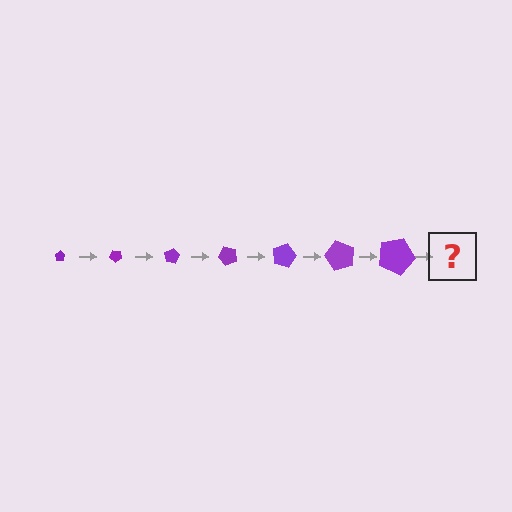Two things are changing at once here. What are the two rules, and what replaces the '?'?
The two rules are that the pentagon grows larger each step and it rotates 40 degrees each step. The '?' should be a pentagon, larger than the previous one and rotated 280 degrees from the start.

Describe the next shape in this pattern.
It should be a pentagon, larger than the previous one and rotated 280 degrees from the start.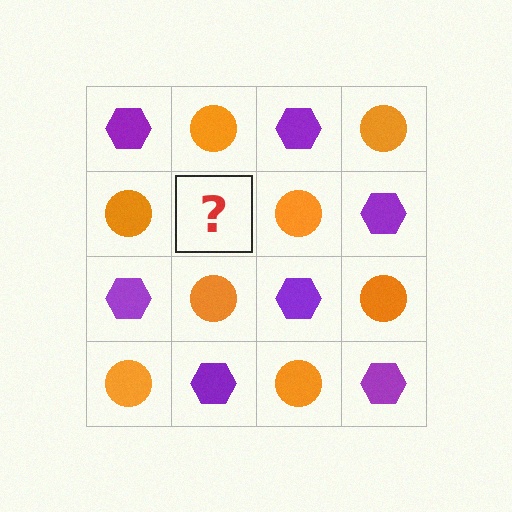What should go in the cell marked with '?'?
The missing cell should contain a purple hexagon.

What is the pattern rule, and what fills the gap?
The rule is that it alternates purple hexagon and orange circle in a checkerboard pattern. The gap should be filled with a purple hexagon.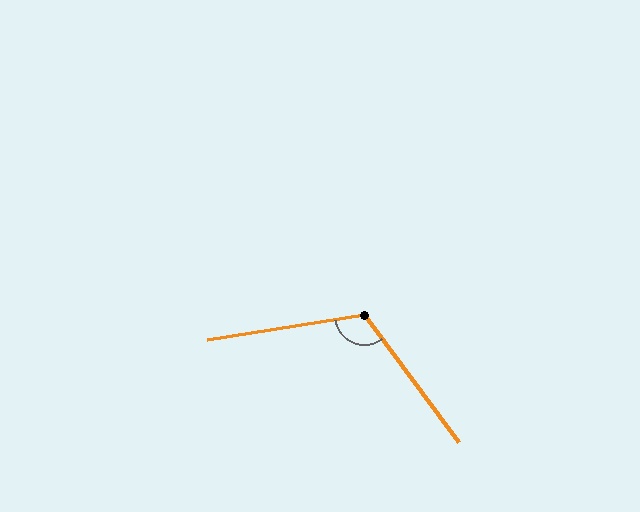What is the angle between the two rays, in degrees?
Approximately 117 degrees.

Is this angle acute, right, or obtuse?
It is obtuse.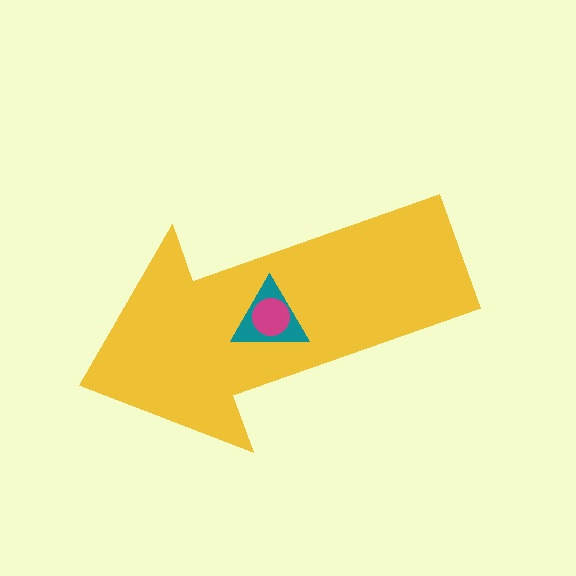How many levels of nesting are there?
3.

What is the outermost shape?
The yellow arrow.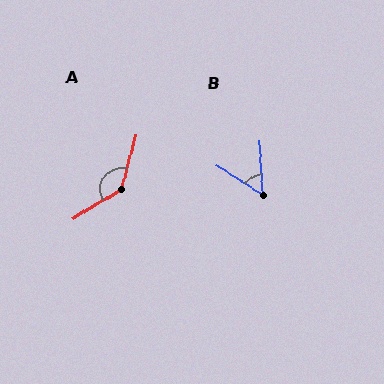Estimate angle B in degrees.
Approximately 53 degrees.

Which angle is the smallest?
B, at approximately 53 degrees.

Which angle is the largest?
A, at approximately 137 degrees.